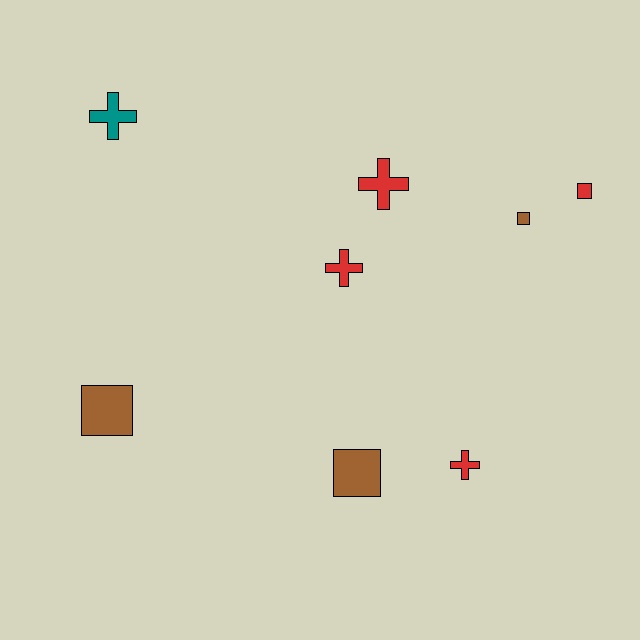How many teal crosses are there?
There is 1 teal cross.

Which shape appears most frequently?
Square, with 4 objects.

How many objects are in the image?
There are 8 objects.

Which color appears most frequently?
Red, with 4 objects.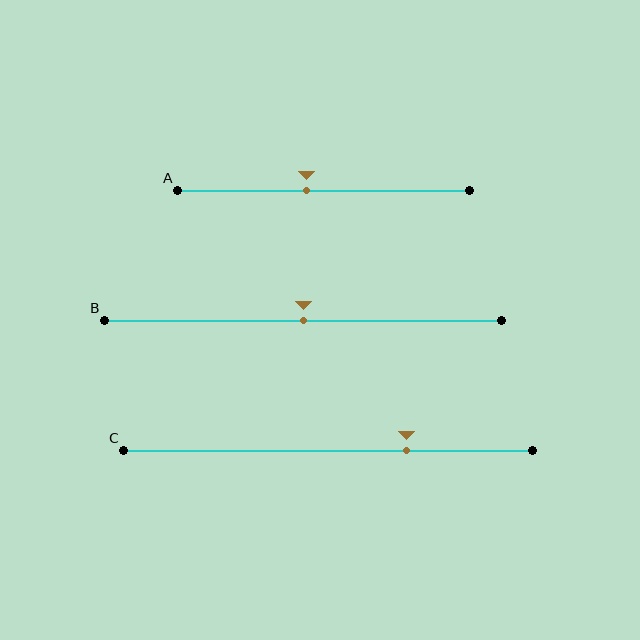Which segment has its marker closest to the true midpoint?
Segment B has its marker closest to the true midpoint.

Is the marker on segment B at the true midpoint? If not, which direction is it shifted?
Yes, the marker on segment B is at the true midpoint.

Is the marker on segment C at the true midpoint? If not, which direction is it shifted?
No, the marker on segment C is shifted to the right by about 19% of the segment length.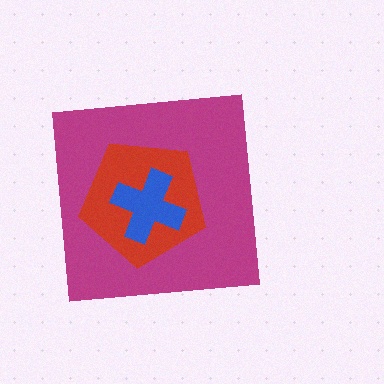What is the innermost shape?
The blue cross.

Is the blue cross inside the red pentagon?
Yes.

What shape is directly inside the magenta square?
The red pentagon.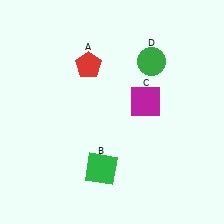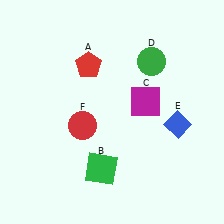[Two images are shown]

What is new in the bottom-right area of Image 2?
A blue diamond (E) was added in the bottom-right area of Image 2.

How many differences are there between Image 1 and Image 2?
There are 2 differences between the two images.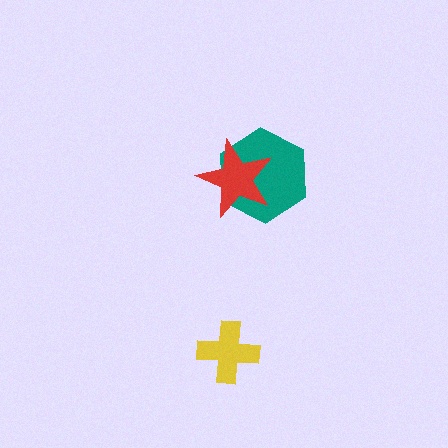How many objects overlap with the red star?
1 object overlaps with the red star.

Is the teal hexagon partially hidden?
Yes, it is partially covered by another shape.